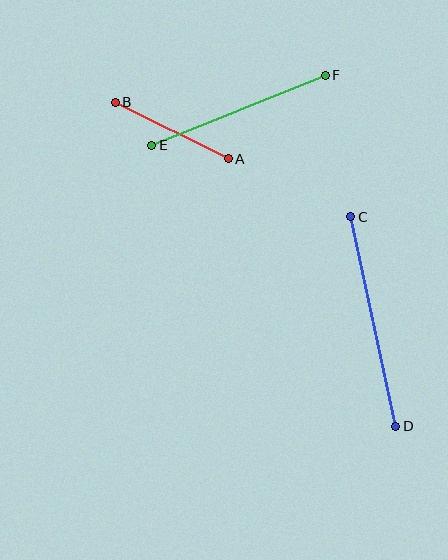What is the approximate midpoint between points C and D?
The midpoint is at approximately (373, 321) pixels.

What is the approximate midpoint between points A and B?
The midpoint is at approximately (172, 130) pixels.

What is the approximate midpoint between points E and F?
The midpoint is at approximately (238, 110) pixels.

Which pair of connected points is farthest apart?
Points C and D are farthest apart.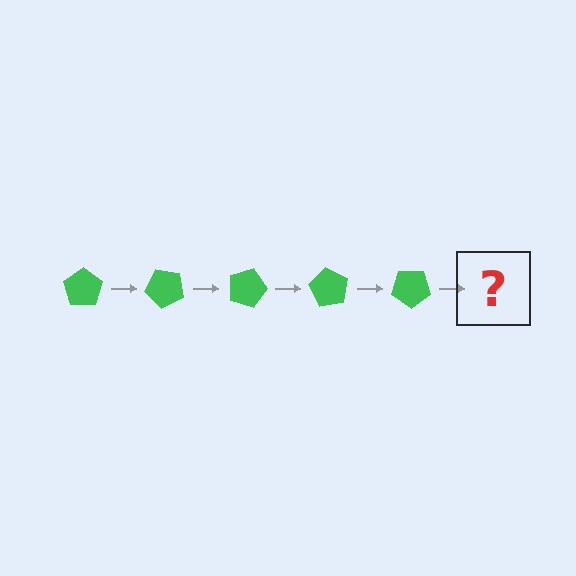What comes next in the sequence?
The next element should be a green pentagon rotated 225 degrees.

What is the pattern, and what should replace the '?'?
The pattern is that the pentagon rotates 45 degrees each step. The '?' should be a green pentagon rotated 225 degrees.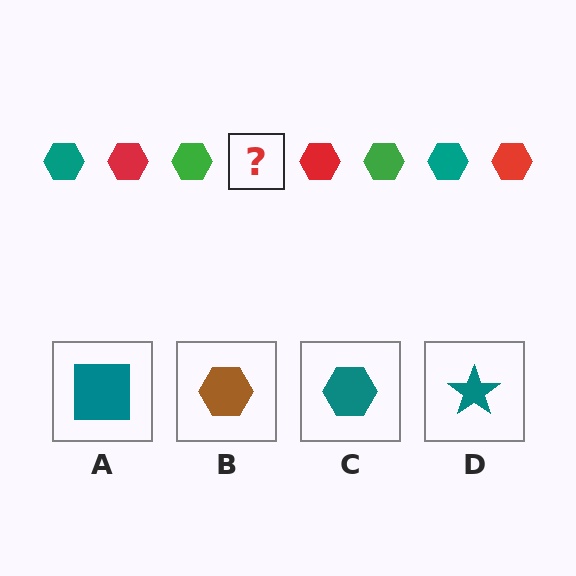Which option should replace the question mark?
Option C.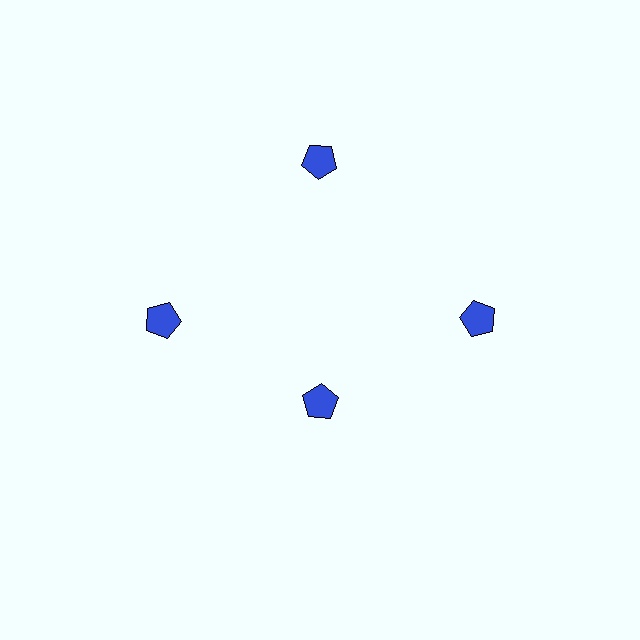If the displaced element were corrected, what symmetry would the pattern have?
It would have 4-fold rotational symmetry — the pattern would map onto itself every 90 degrees.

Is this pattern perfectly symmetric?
No. The 4 blue pentagons are arranged in a ring, but one element near the 6 o'clock position is pulled inward toward the center, breaking the 4-fold rotational symmetry.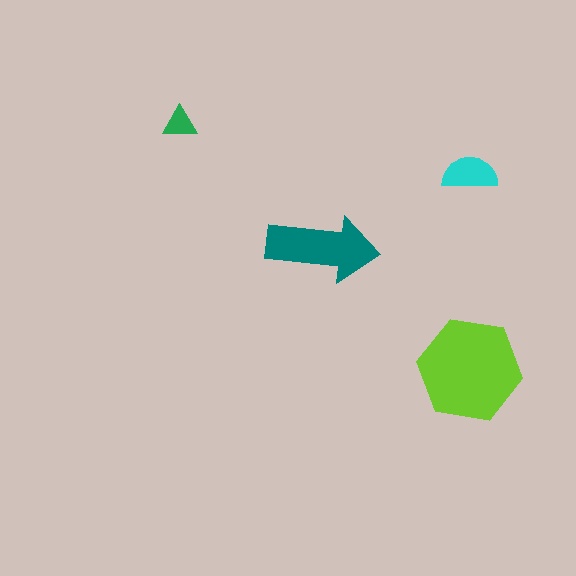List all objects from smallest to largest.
The green triangle, the cyan semicircle, the teal arrow, the lime hexagon.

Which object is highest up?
The green triangle is topmost.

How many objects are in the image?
There are 4 objects in the image.